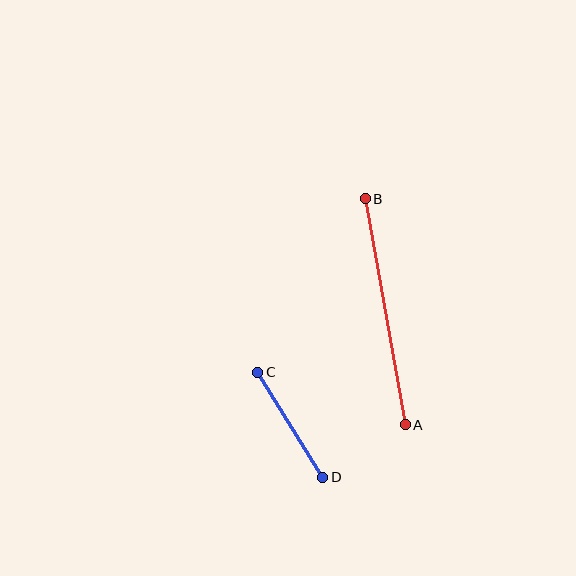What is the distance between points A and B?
The distance is approximately 229 pixels.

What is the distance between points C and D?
The distance is approximately 123 pixels.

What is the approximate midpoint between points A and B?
The midpoint is at approximately (385, 312) pixels.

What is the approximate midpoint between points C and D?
The midpoint is at approximately (290, 425) pixels.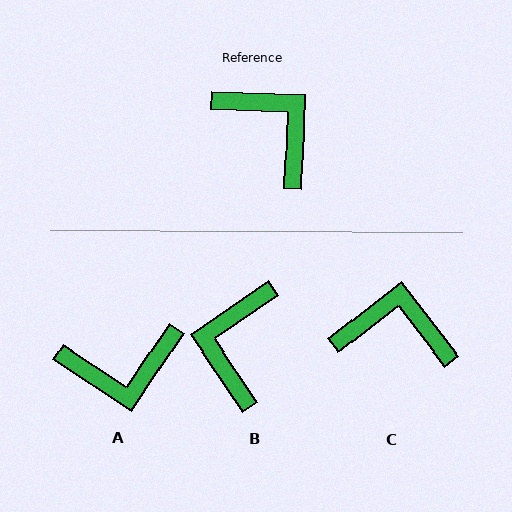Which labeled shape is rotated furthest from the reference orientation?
B, about 126 degrees away.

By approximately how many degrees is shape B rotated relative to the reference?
Approximately 126 degrees counter-clockwise.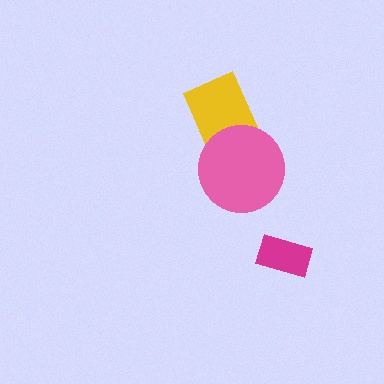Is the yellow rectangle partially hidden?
Yes, it is partially covered by another shape.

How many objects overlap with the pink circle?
1 object overlaps with the pink circle.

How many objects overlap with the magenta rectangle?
0 objects overlap with the magenta rectangle.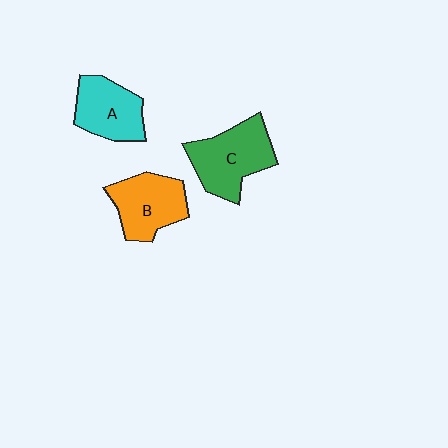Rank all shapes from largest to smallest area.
From largest to smallest: C (green), B (orange), A (cyan).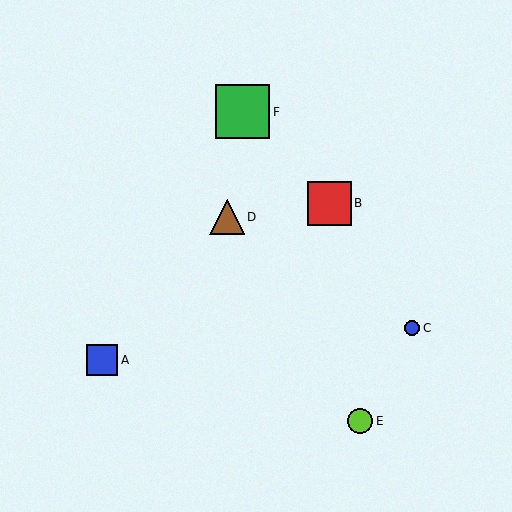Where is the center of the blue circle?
The center of the blue circle is at (412, 328).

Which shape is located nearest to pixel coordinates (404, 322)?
The blue circle (labeled C) at (412, 328) is nearest to that location.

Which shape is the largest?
The green square (labeled F) is the largest.